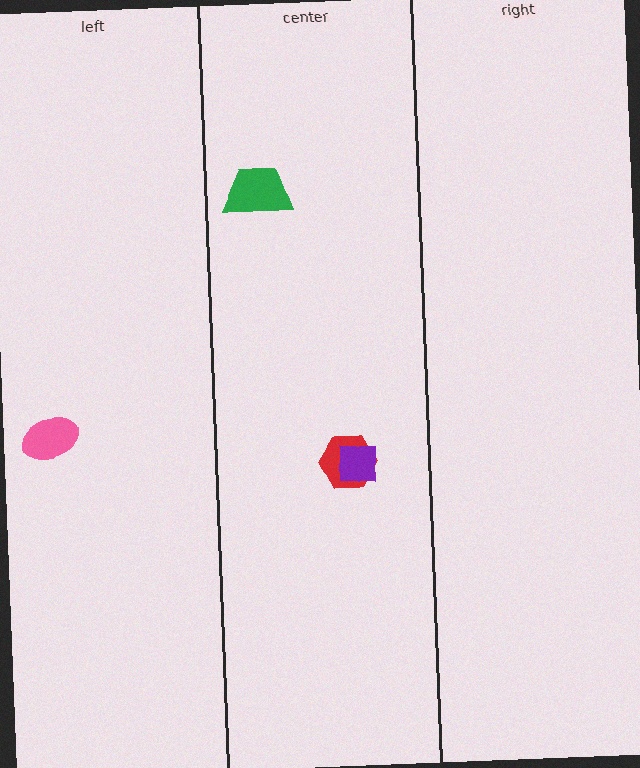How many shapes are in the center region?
3.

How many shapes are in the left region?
1.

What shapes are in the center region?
The green trapezoid, the red hexagon, the purple square.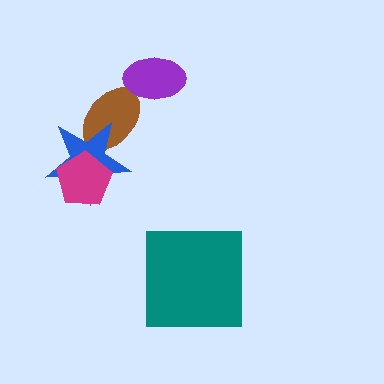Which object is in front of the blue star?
The magenta pentagon is in front of the blue star.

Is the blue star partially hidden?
Yes, it is partially covered by another shape.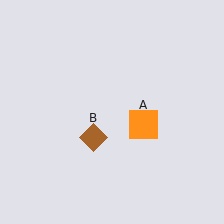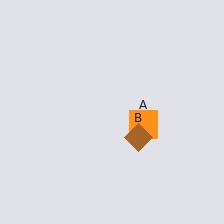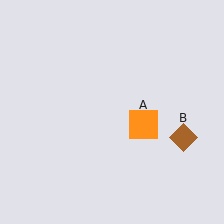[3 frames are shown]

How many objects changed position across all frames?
1 object changed position: brown diamond (object B).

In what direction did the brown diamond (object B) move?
The brown diamond (object B) moved right.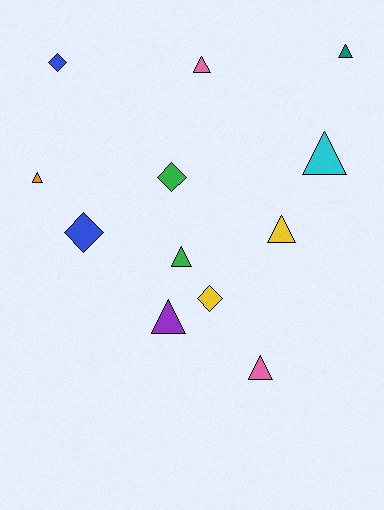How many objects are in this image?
There are 12 objects.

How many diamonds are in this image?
There are 4 diamonds.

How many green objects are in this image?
There are 2 green objects.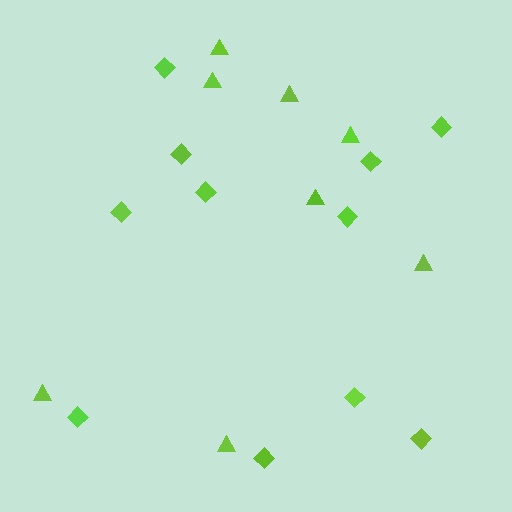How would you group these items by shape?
There are 2 groups: one group of diamonds (11) and one group of triangles (8).